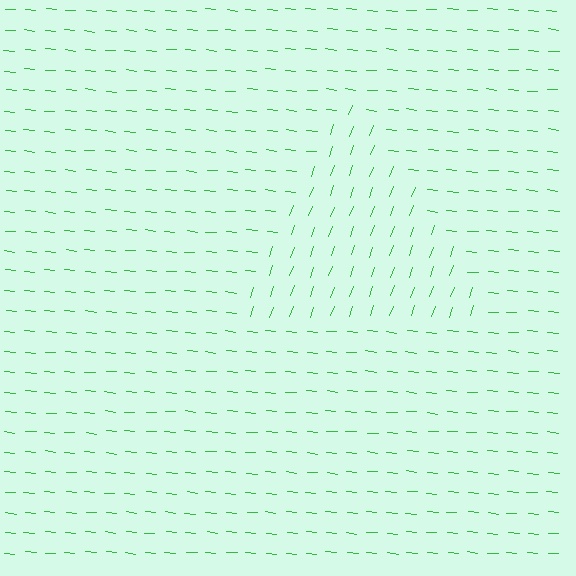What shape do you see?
I see a triangle.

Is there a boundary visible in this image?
Yes, there is a texture boundary formed by a change in line orientation.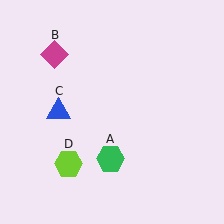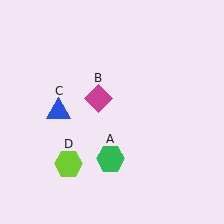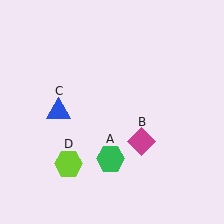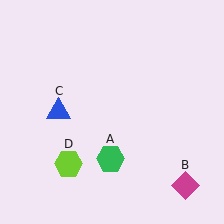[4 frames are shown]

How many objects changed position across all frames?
1 object changed position: magenta diamond (object B).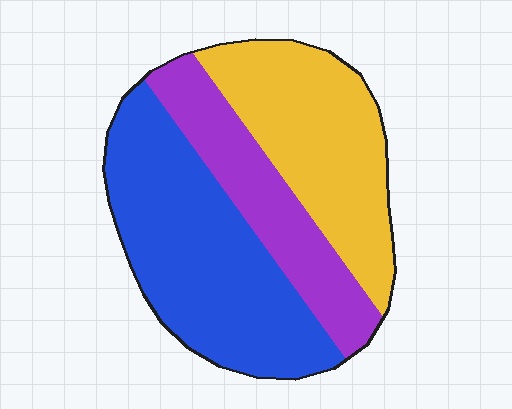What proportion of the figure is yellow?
Yellow covers 33% of the figure.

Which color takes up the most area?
Blue, at roughly 45%.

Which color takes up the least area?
Purple, at roughly 25%.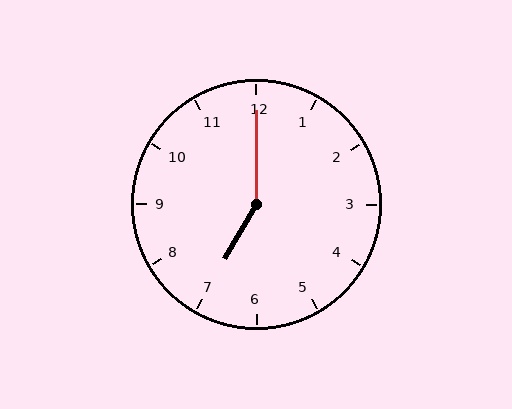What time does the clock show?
7:00.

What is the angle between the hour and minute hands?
Approximately 150 degrees.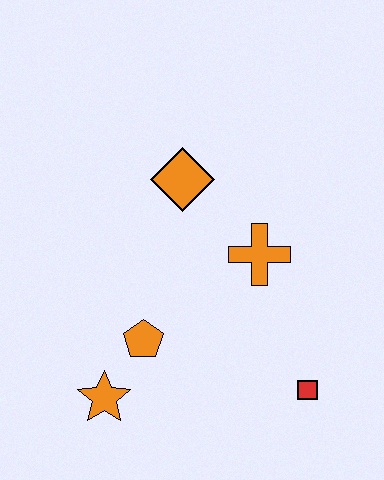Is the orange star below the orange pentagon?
Yes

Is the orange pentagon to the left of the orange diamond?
Yes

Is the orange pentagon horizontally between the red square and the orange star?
Yes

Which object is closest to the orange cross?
The orange diamond is closest to the orange cross.